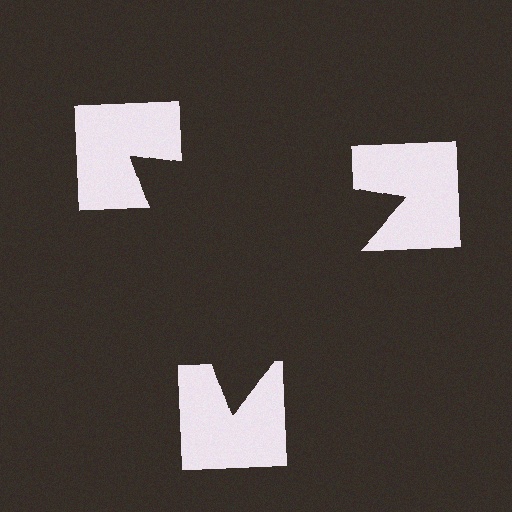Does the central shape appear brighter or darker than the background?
It typically appears slightly darker than the background, even though no actual brightness change is drawn.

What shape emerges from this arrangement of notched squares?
An illusory triangle — its edges are inferred from the aligned wedge cuts in the notched squares, not physically drawn.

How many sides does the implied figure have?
3 sides.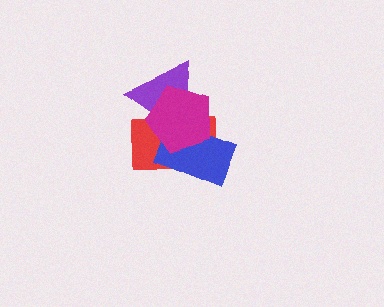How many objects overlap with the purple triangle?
3 objects overlap with the purple triangle.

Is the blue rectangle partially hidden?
Yes, it is partially covered by another shape.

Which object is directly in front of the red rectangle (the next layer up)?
The purple triangle is directly in front of the red rectangle.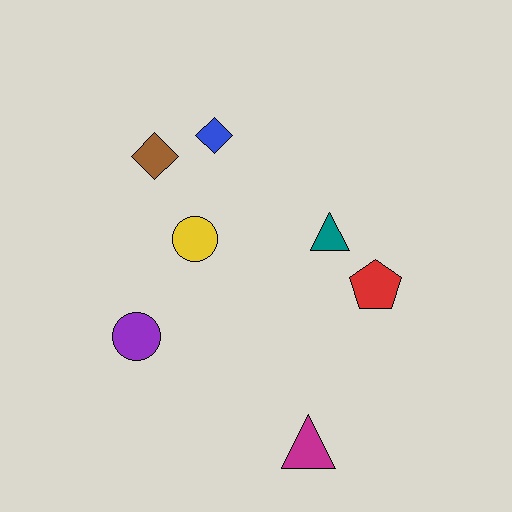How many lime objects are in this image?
There are no lime objects.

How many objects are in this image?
There are 7 objects.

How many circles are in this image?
There are 2 circles.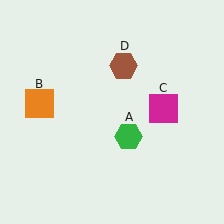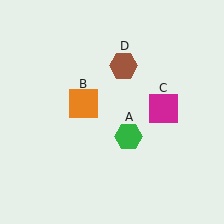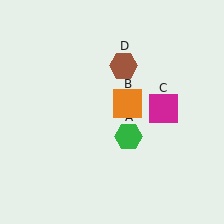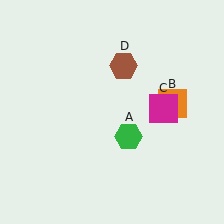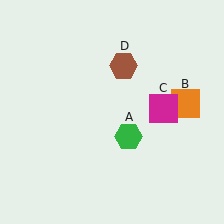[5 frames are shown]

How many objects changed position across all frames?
1 object changed position: orange square (object B).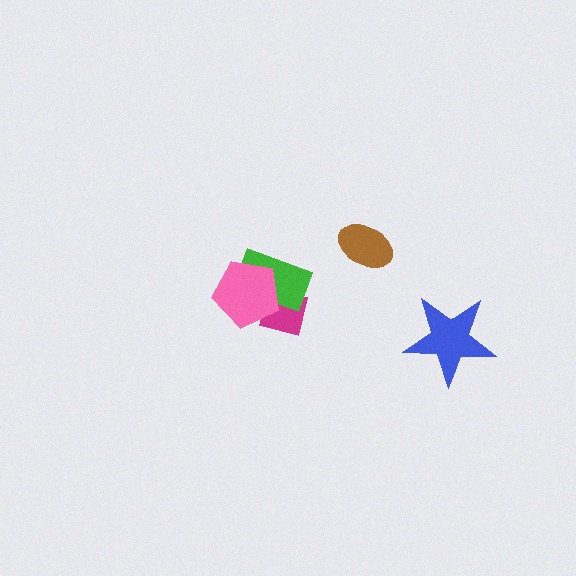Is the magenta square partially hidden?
Yes, it is partially covered by another shape.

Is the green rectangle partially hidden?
Yes, it is partially covered by another shape.